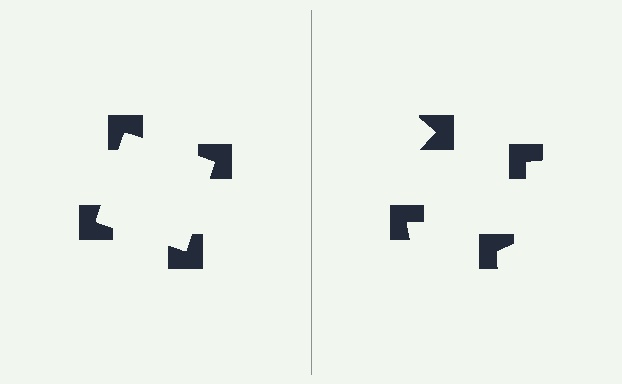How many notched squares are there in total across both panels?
8 — 4 on each side.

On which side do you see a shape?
An illusory square appears on the left side. On the right side the wedge cuts are rotated, so no coherent shape forms.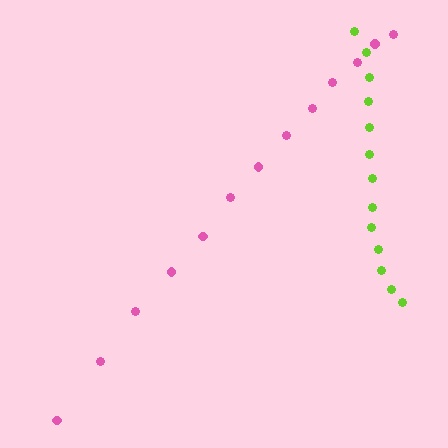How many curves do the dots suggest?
There are 2 distinct paths.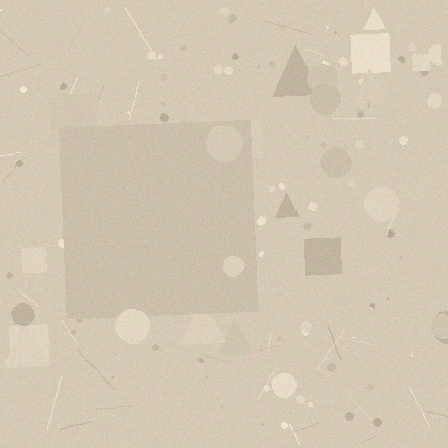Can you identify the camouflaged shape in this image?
The camouflaged shape is a square.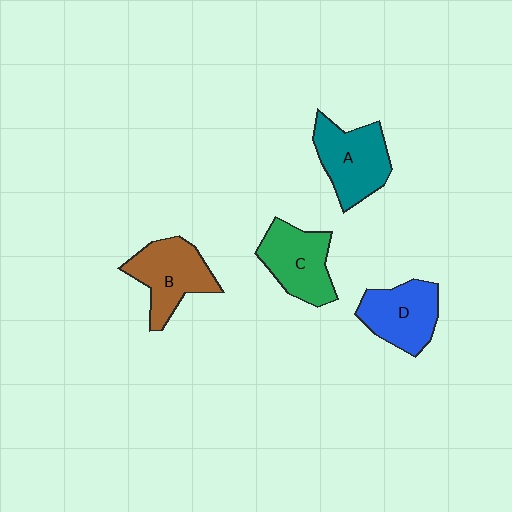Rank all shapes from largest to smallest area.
From largest to smallest: A (teal), B (brown), C (green), D (blue).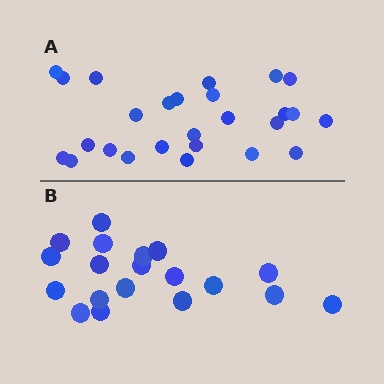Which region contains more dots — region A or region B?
Region A (the top region) has more dots.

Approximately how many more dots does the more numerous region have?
Region A has roughly 8 or so more dots than region B.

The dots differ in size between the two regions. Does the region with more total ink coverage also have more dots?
No. Region B has more total ink coverage because its dots are larger, but region A actually contains more individual dots. Total area can be misleading — the number of items is what matters here.